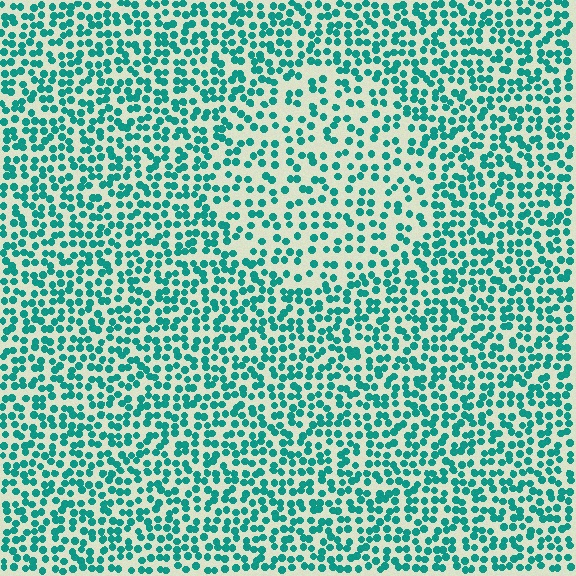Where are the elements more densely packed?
The elements are more densely packed outside the circle boundary.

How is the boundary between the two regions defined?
The boundary is defined by a change in element density (approximately 1.6x ratio). All elements are the same color, size, and shape.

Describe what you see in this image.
The image contains small teal elements arranged at two different densities. A circle-shaped region is visible where the elements are less densely packed than the surrounding area.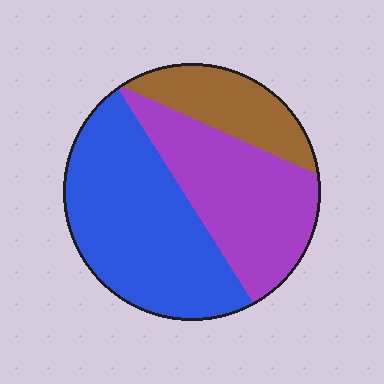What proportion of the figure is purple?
Purple covers around 35% of the figure.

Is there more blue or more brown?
Blue.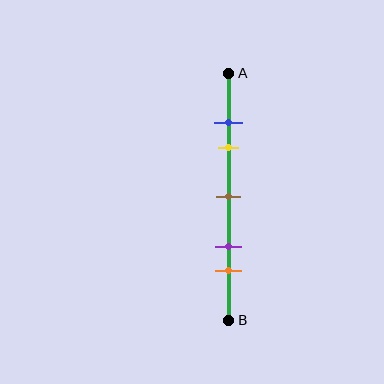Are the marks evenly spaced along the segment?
No, the marks are not evenly spaced.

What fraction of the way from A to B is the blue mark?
The blue mark is approximately 20% (0.2) of the way from A to B.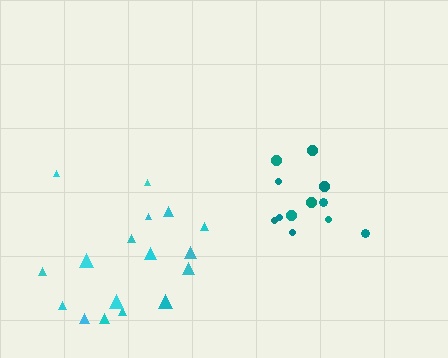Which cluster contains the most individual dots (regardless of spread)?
Cyan (17).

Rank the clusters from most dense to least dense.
teal, cyan.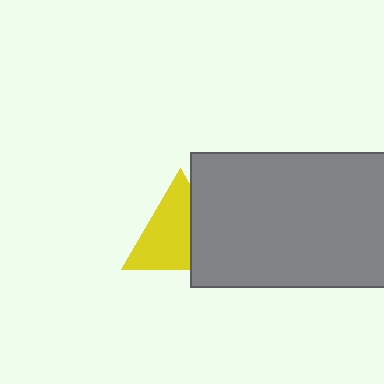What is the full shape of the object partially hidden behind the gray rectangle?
The partially hidden object is a yellow triangle.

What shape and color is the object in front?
The object in front is a gray rectangle.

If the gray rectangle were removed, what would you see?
You would see the complete yellow triangle.